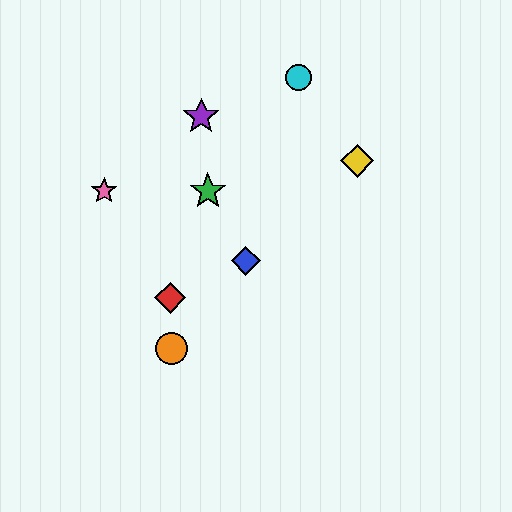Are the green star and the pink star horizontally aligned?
Yes, both are at y≈191.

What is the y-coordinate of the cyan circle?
The cyan circle is at y≈78.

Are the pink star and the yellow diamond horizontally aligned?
No, the pink star is at y≈191 and the yellow diamond is at y≈161.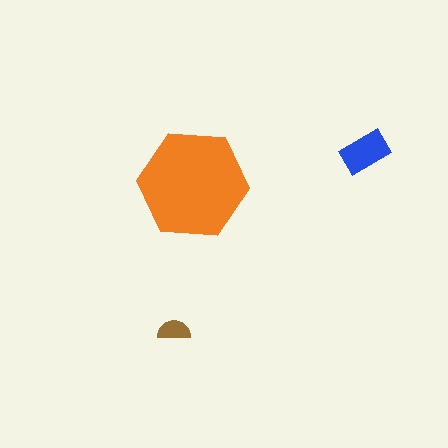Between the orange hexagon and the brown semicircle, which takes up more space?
The orange hexagon.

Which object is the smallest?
The brown semicircle.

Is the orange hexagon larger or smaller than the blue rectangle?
Larger.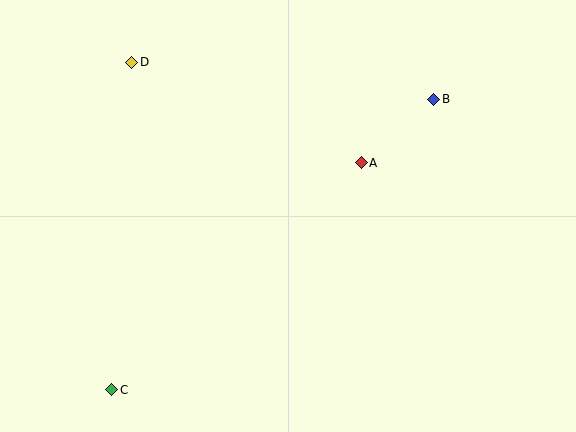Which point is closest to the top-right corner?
Point B is closest to the top-right corner.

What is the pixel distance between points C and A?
The distance between C and A is 338 pixels.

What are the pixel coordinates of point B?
Point B is at (434, 99).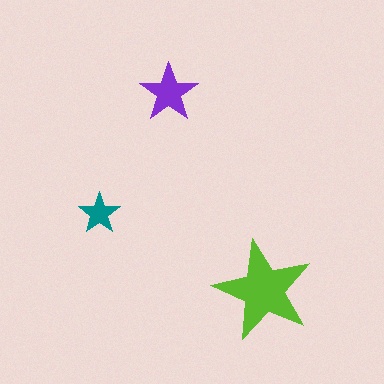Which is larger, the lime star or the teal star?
The lime one.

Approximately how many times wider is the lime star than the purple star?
About 1.5 times wider.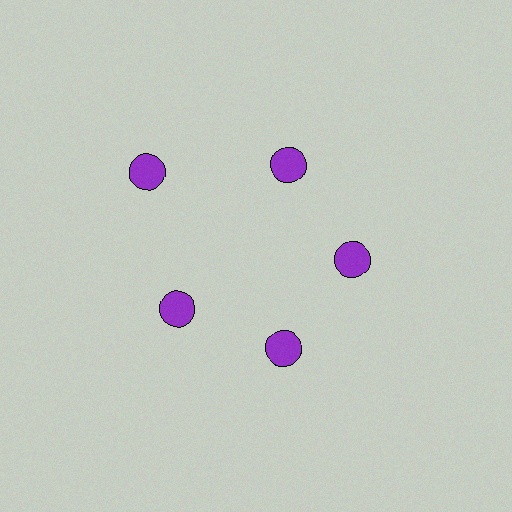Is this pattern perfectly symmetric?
No. The 5 purple circles are arranged in a ring, but one element near the 10 o'clock position is pushed outward from the center, breaking the 5-fold rotational symmetry.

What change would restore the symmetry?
The symmetry would be restored by moving it inward, back onto the ring so that all 5 circles sit at equal angles and equal distance from the center.